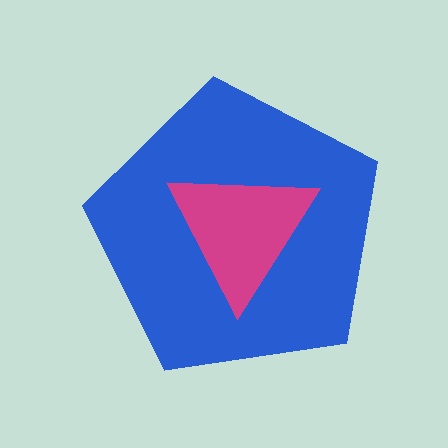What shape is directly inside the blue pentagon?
The magenta triangle.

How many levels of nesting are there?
2.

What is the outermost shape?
The blue pentagon.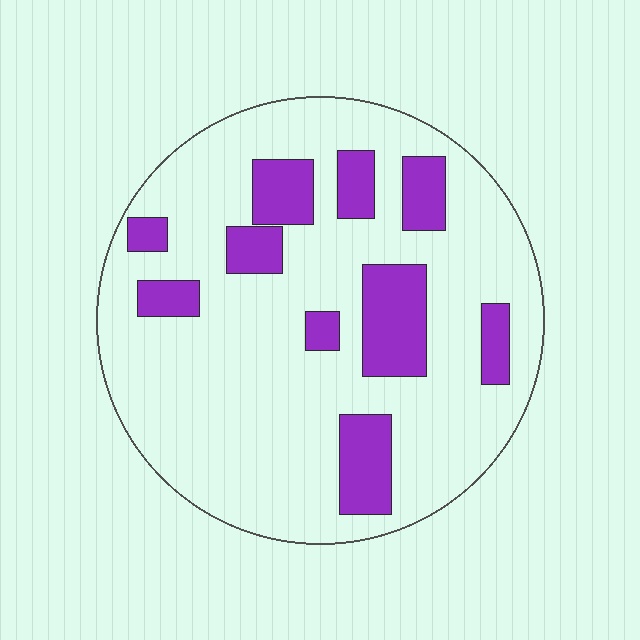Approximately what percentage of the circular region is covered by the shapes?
Approximately 20%.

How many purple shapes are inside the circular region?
10.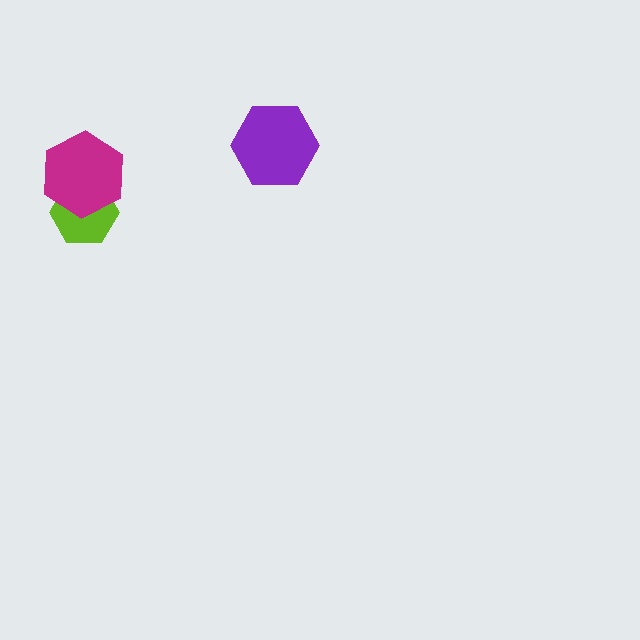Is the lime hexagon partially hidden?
Yes, it is partially covered by another shape.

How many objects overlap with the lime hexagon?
1 object overlaps with the lime hexagon.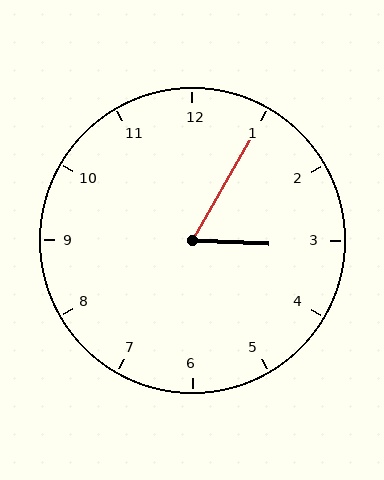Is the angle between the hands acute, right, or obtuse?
It is acute.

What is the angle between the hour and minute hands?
Approximately 62 degrees.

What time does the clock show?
3:05.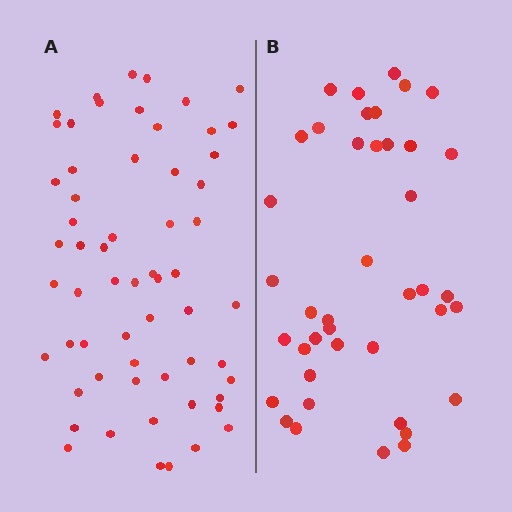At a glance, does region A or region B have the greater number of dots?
Region A (the left region) has more dots.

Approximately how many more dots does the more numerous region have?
Region A has approximately 20 more dots than region B.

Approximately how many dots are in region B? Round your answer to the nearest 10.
About 40 dots. (The exact count is 41, which rounds to 40.)